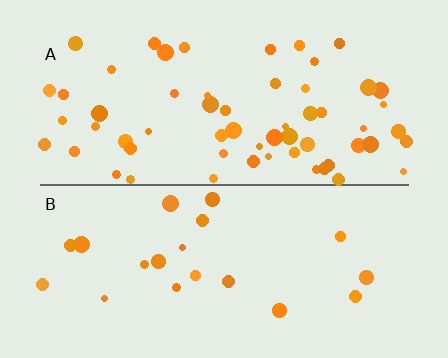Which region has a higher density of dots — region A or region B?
A (the top).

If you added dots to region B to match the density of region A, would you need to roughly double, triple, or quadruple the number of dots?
Approximately triple.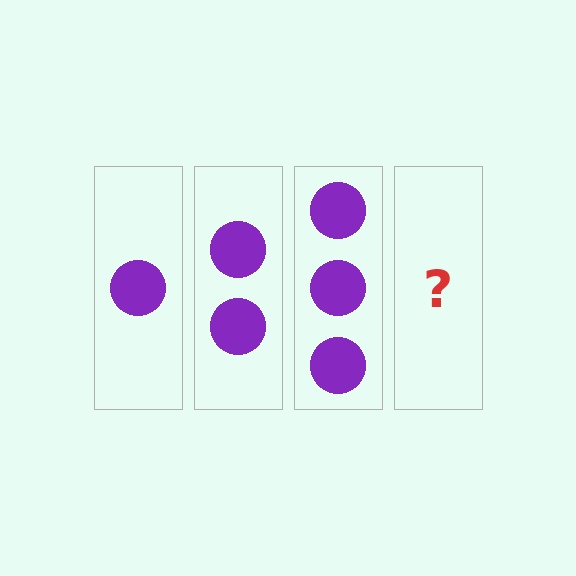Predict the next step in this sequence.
The next step is 4 circles.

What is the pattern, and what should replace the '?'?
The pattern is that each step adds one more circle. The '?' should be 4 circles.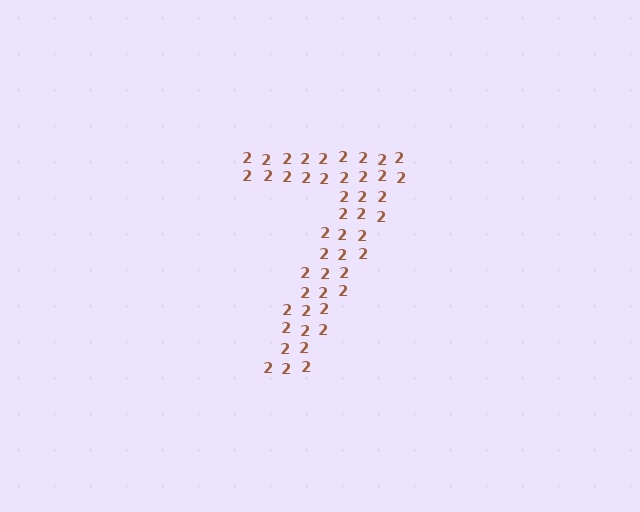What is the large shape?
The large shape is the digit 7.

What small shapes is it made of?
It is made of small digit 2's.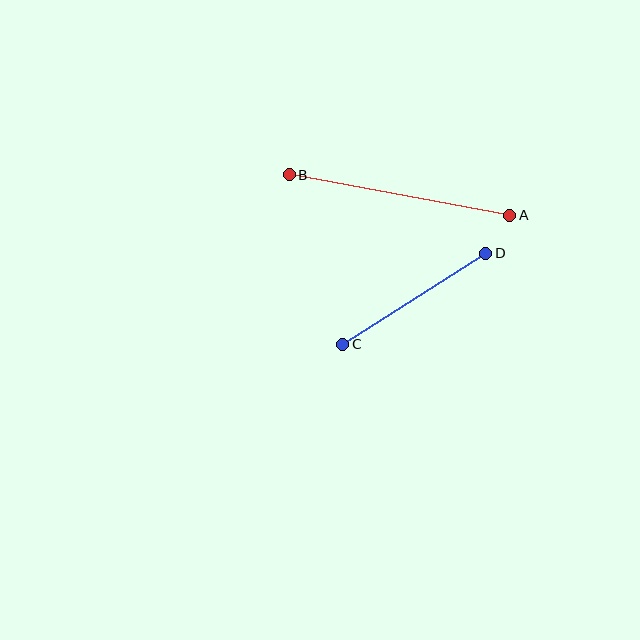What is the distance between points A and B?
The distance is approximately 224 pixels.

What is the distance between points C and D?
The distance is approximately 170 pixels.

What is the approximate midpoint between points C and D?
The midpoint is at approximately (414, 299) pixels.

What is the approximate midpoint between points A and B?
The midpoint is at approximately (399, 195) pixels.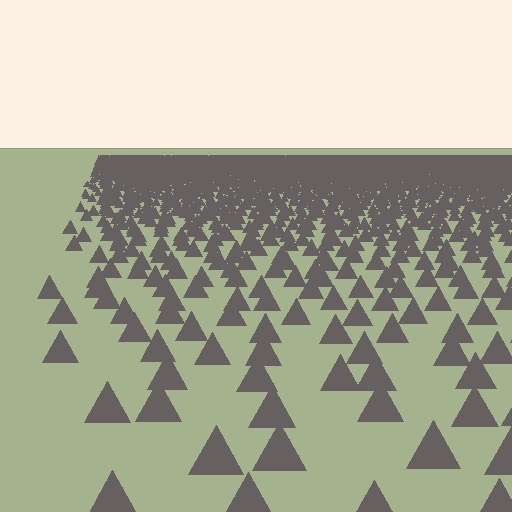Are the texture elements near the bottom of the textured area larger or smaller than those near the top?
Larger. Near the bottom, elements are closer to the viewer and appear at a bigger on-screen size.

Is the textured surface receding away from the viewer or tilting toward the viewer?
The surface is receding away from the viewer. Texture elements get smaller and denser toward the top.